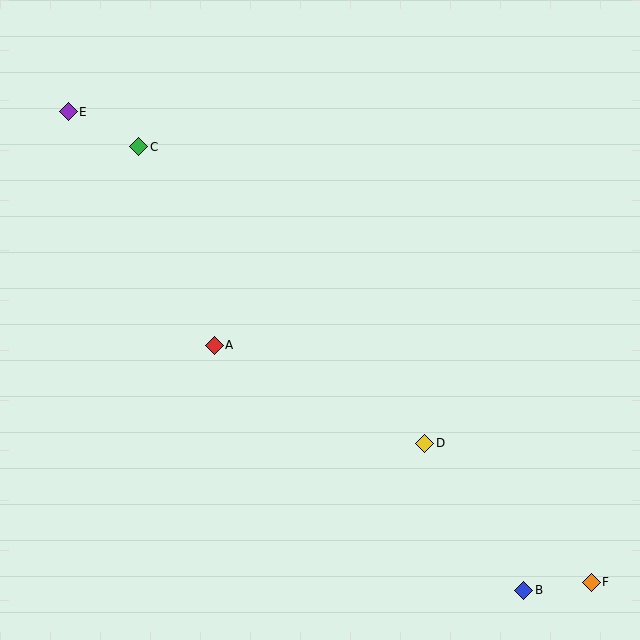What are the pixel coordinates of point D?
Point D is at (425, 443).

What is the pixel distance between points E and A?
The distance between E and A is 276 pixels.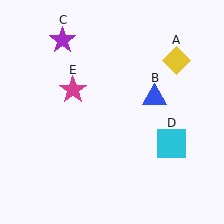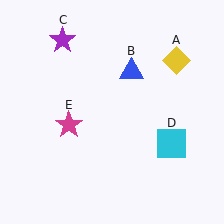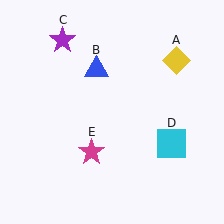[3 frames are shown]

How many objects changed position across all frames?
2 objects changed position: blue triangle (object B), magenta star (object E).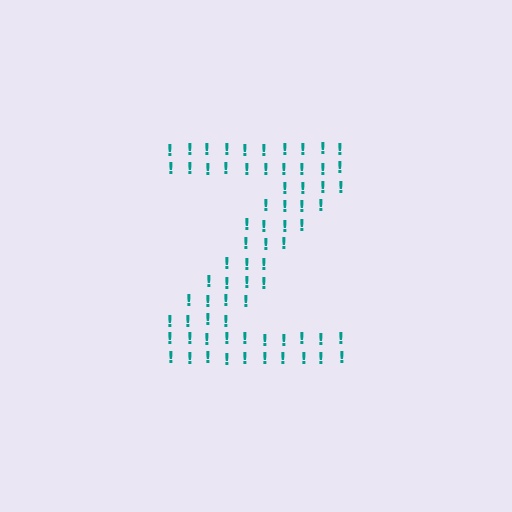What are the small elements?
The small elements are exclamation marks.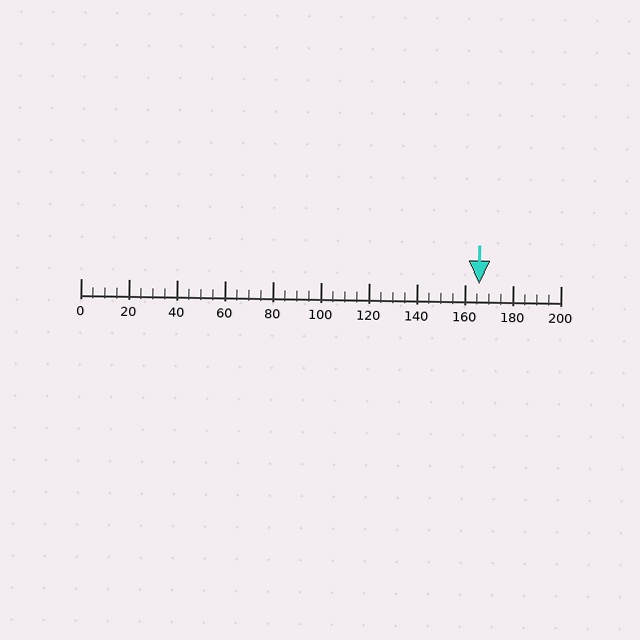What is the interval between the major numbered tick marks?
The major tick marks are spaced 20 units apart.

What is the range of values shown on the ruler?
The ruler shows values from 0 to 200.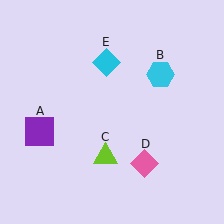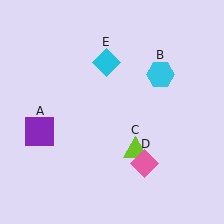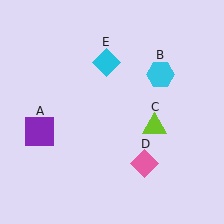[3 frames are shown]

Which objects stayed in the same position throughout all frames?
Purple square (object A) and cyan hexagon (object B) and pink diamond (object D) and cyan diamond (object E) remained stationary.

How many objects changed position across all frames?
1 object changed position: lime triangle (object C).